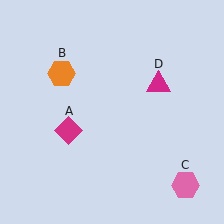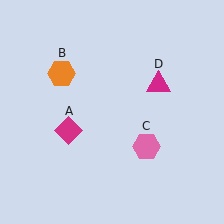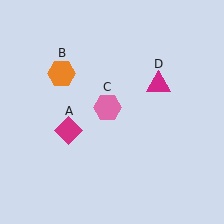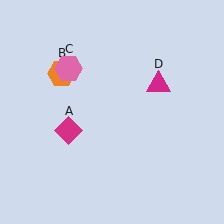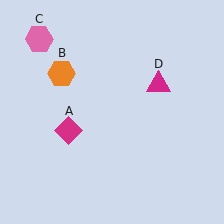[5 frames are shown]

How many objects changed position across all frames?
1 object changed position: pink hexagon (object C).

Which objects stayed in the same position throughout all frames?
Magenta diamond (object A) and orange hexagon (object B) and magenta triangle (object D) remained stationary.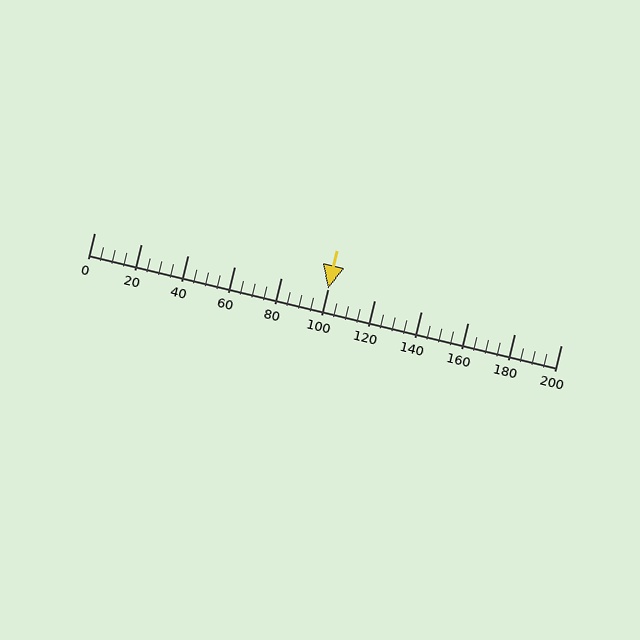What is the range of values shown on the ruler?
The ruler shows values from 0 to 200.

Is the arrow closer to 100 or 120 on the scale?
The arrow is closer to 100.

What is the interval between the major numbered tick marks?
The major tick marks are spaced 20 units apart.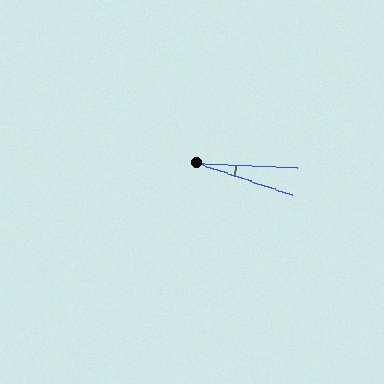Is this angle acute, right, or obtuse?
It is acute.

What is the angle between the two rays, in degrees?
Approximately 15 degrees.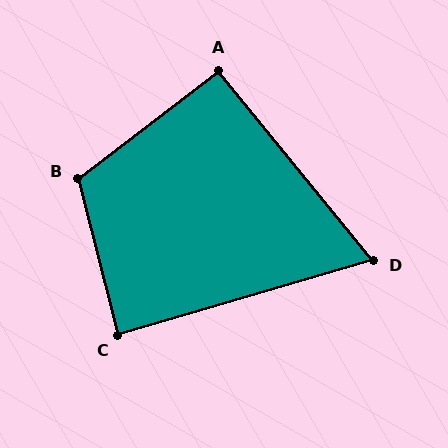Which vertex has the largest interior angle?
B, at approximately 113 degrees.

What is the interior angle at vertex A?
Approximately 92 degrees (approximately right).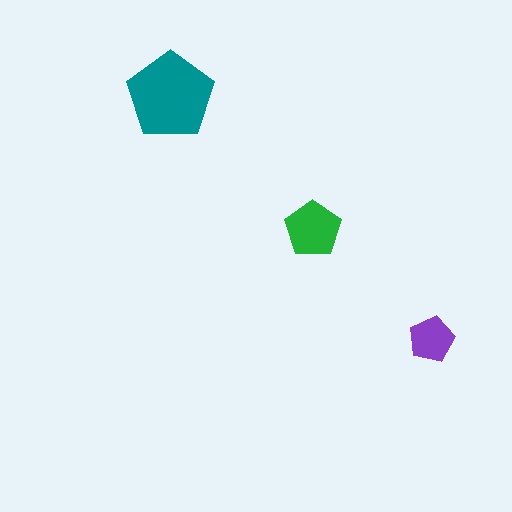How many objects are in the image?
There are 3 objects in the image.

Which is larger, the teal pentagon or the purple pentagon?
The teal one.